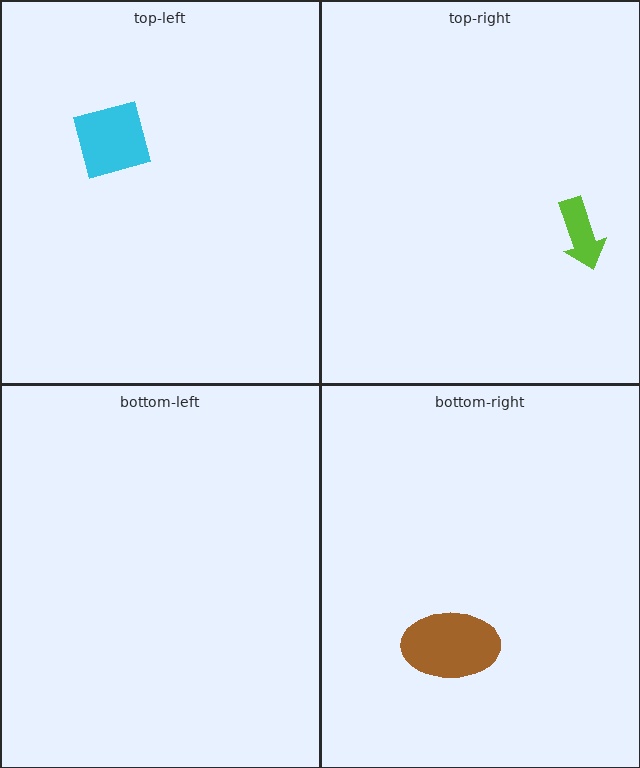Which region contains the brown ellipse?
The bottom-right region.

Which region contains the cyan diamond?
The top-left region.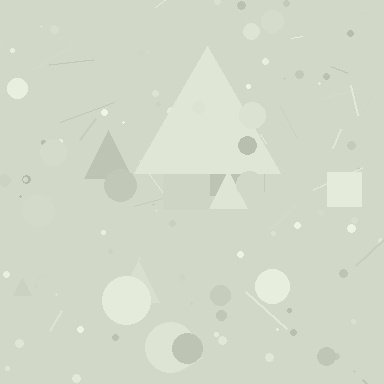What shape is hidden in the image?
A triangle is hidden in the image.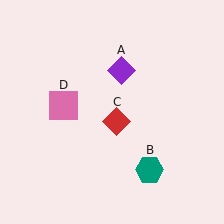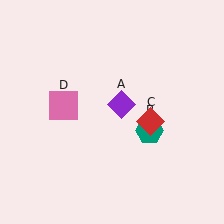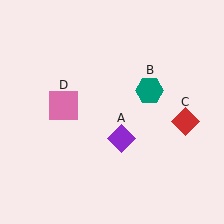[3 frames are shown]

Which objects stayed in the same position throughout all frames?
Pink square (object D) remained stationary.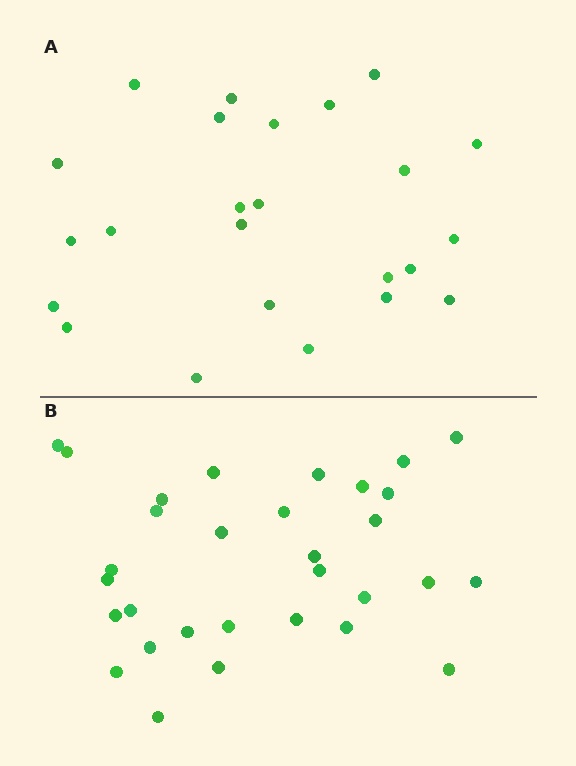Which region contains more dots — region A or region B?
Region B (the bottom region) has more dots.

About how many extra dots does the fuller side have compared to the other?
Region B has roughly 8 or so more dots than region A.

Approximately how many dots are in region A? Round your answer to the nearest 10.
About 20 dots. (The exact count is 24, which rounds to 20.)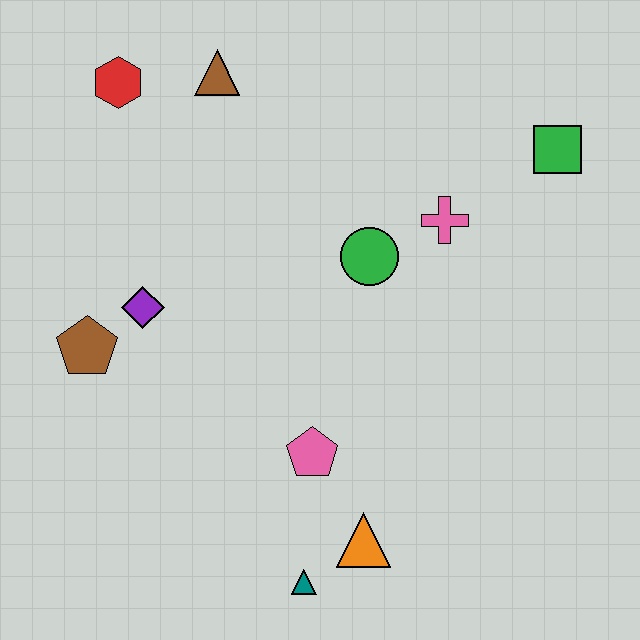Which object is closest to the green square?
The pink cross is closest to the green square.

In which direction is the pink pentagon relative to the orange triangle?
The pink pentagon is above the orange triangle.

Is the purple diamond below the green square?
Yes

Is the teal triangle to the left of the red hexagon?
No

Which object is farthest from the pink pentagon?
The red hexagon is farthest from the pink pentagon.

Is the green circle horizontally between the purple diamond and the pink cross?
Yes